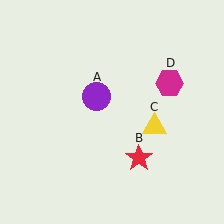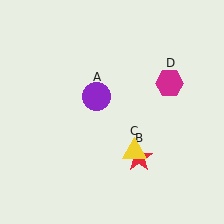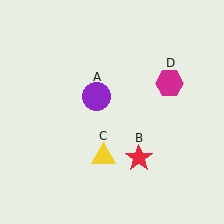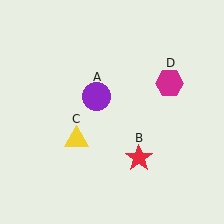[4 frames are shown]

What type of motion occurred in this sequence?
The yellow triangle (object C) rotated clockwise around the center of the scene.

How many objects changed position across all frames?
1 object changed position: yellow triangle (object C).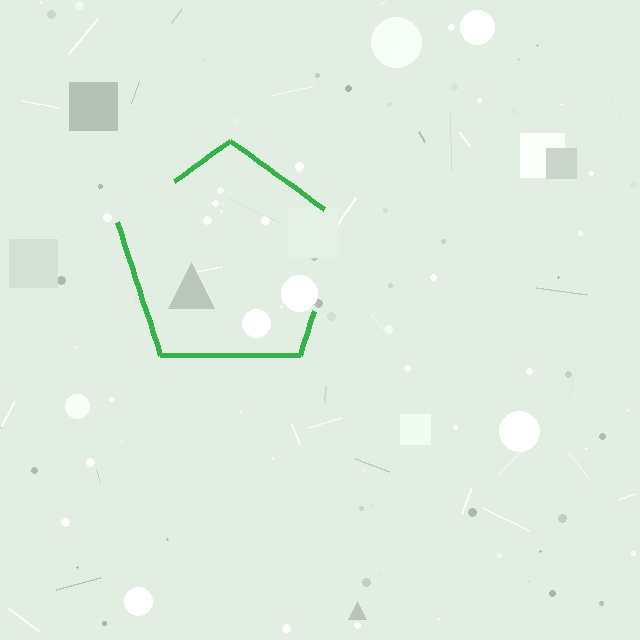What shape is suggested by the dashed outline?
The dashed outline suggests a pentagon.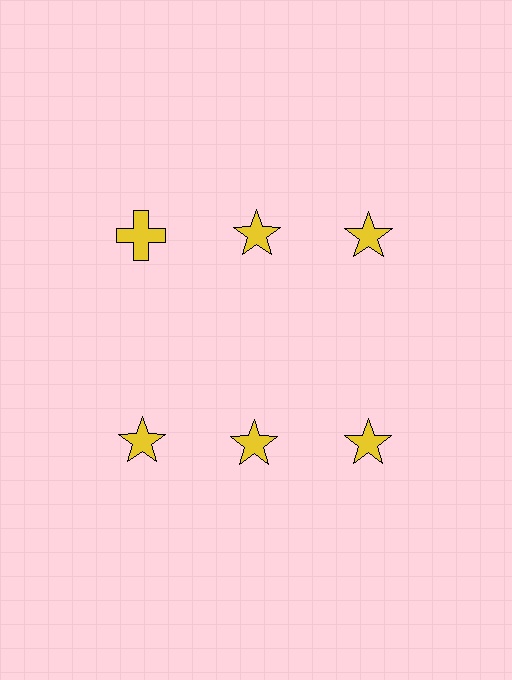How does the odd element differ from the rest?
It has a different shape: cross instead of star.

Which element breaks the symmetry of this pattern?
The yellow cross in the top row, leftmost column breaks the symmetry. All other shapes are yellow stars.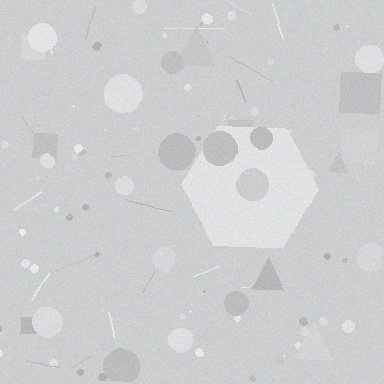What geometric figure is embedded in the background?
A hexagon is embedded in the background.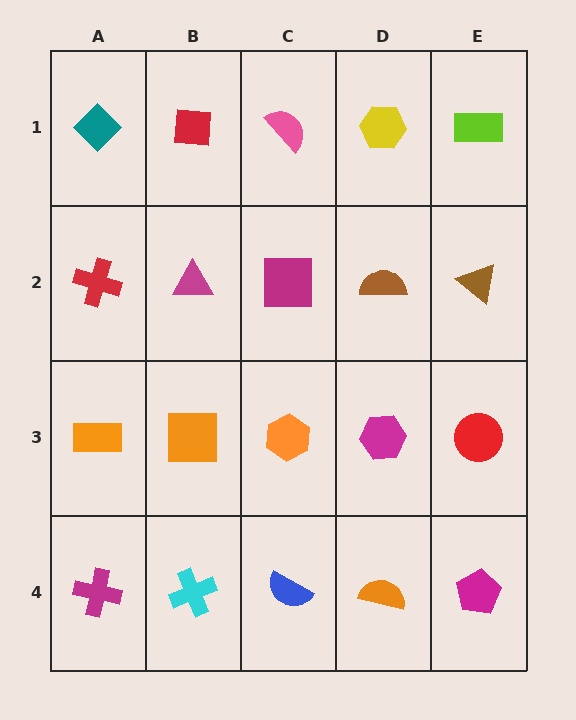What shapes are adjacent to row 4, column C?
An orange hexagon (row 3, column C), a cyan cross (row 4, column B), an orange semicircle (row 4, column D).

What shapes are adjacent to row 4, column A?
An orange rectangle (row 3, column A), a cyan cross (row 4, column B).